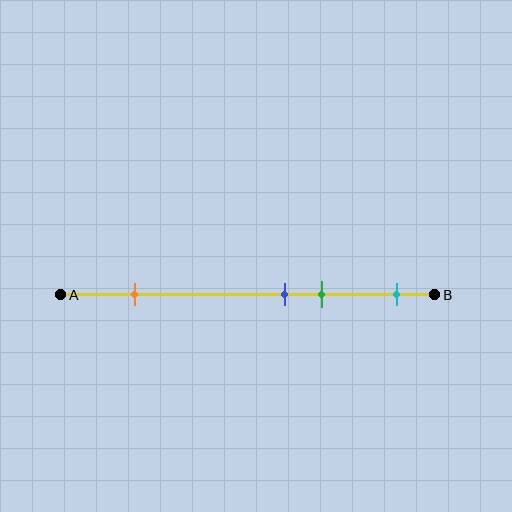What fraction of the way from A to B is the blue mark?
The blue mark is approximately 60% (0.6) of the way from A to B.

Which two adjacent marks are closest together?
The blue and green marks are the closest adjacent pair.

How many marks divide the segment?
There are 4 marks dividing the segment.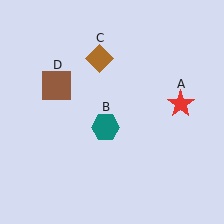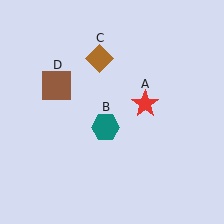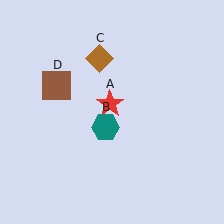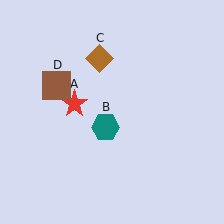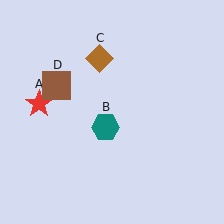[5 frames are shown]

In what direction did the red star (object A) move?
The red star (object A) moved left.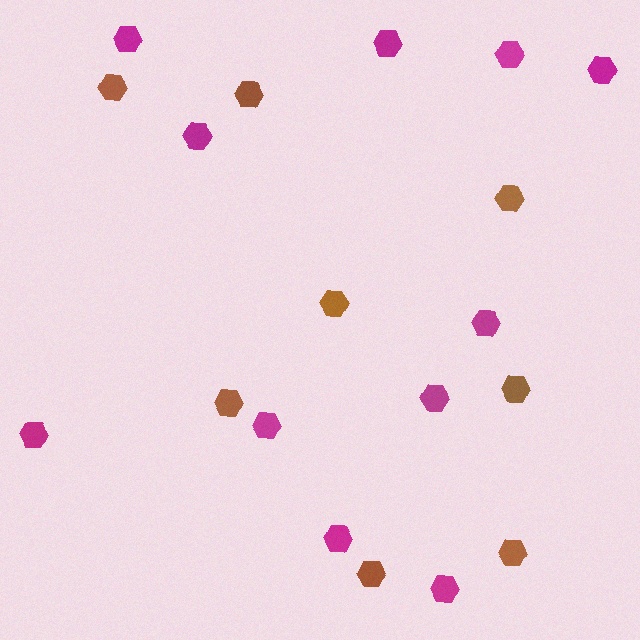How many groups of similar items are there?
There are 2 groups: one group of brown hexagons (8) and one group of magenta hexagons (11).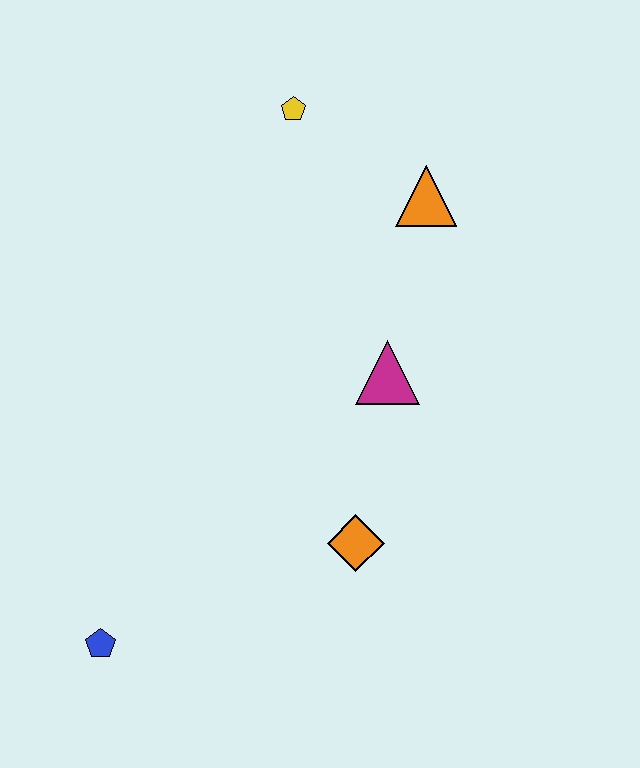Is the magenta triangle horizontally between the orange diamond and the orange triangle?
Yes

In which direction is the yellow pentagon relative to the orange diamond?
The yellow pentagon is above the orange diamond.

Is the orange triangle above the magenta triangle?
Yes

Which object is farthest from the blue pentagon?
The yellow pentagon is farthest from the blue pentagon.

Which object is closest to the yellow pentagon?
The orange triangle is closest to the yellow pentagon.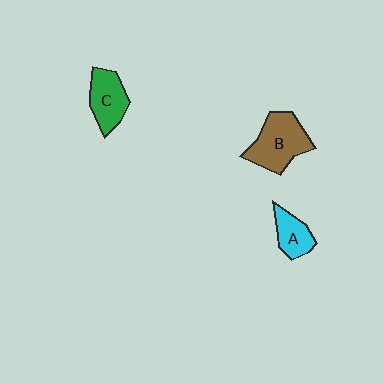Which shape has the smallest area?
Shape A (cyan).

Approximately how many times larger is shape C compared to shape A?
Approximately 1.3 times.